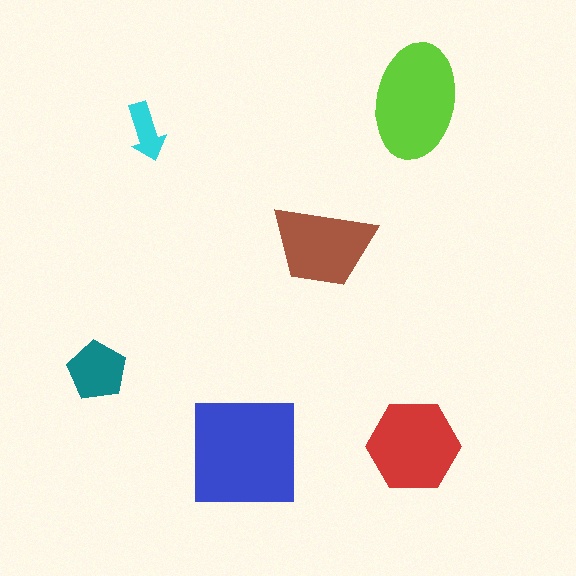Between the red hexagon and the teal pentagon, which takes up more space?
The red hexagon.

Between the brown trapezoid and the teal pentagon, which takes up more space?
The brown trapezoid.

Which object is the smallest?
The cyan arrow.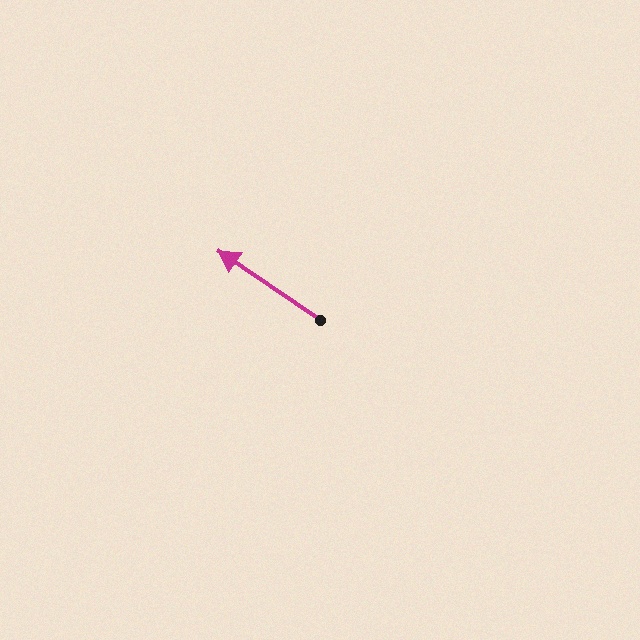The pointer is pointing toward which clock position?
Roughly 10 o'clock.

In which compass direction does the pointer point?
Northwest.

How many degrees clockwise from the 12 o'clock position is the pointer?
Approximately 304 degrees.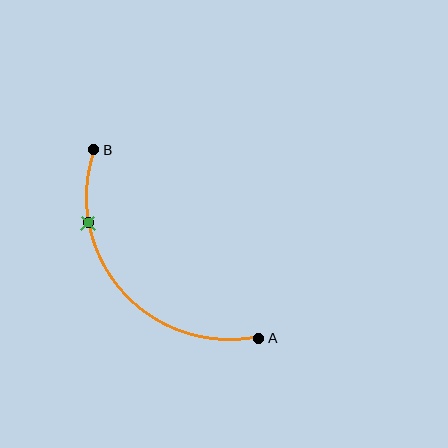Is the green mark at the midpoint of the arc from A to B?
No. The green mark lies on the arc but is closer to endpoint B. The arc midpoint would be at the point on the curve equidistant along the arc from both A and B.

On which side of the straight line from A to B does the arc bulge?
The arc bulges below and to the left of the straight line connecting A and B.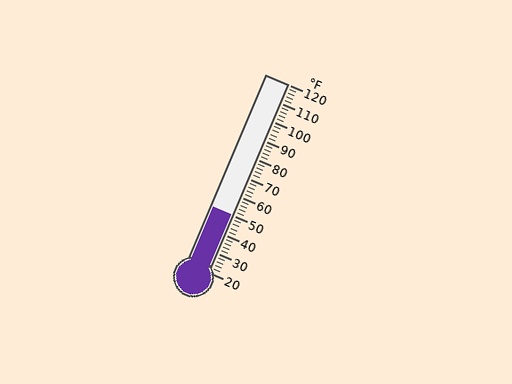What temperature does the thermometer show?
The thermometer shows approximately 50°F.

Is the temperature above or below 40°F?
The temperature is above 40°F.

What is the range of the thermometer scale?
The thermometer scale ranges from 20°F to 120°F.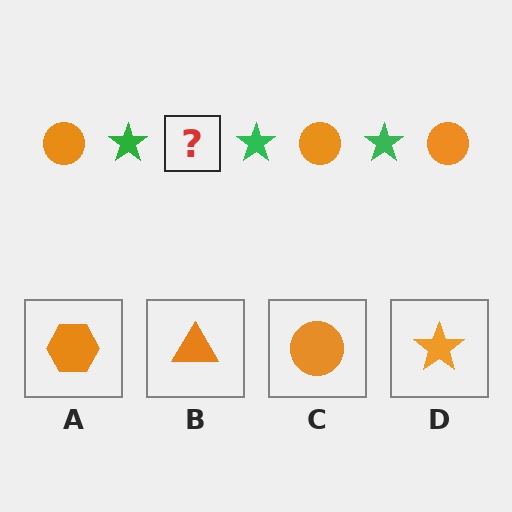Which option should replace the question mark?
Option C.